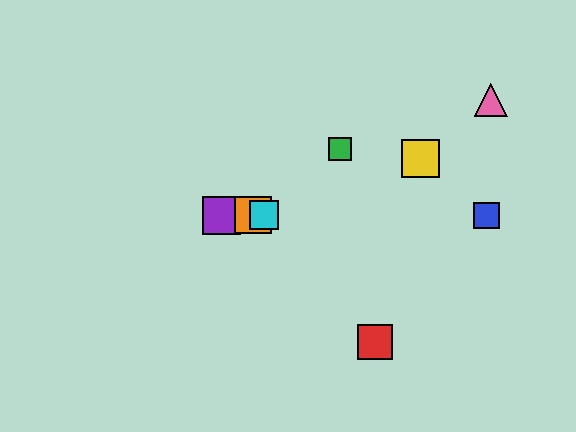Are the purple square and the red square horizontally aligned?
No, the purple square is at y≈215 and the red square is at y≈342.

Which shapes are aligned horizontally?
The blue square, the purple square, the orange square, the cyan square are aligned horizontally.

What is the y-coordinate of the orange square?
The orange square is at y≈215.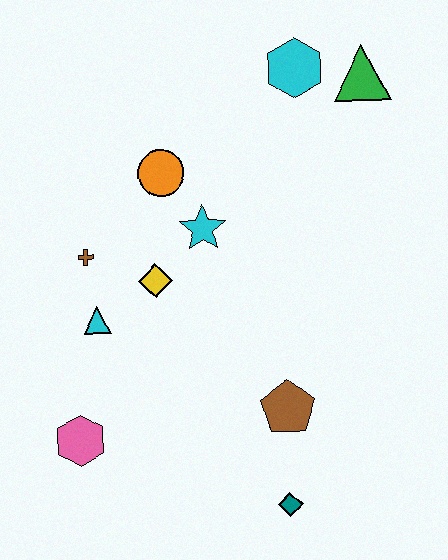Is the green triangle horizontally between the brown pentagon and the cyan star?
No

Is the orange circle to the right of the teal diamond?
No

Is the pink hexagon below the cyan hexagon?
Yes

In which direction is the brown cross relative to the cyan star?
The brown cross is to the left of the cyan star.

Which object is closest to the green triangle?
The cyan hexagon is closest to the green triangle.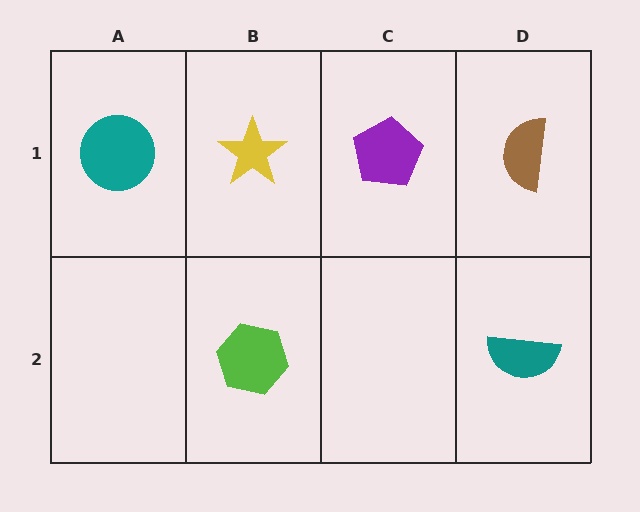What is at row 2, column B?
A lime hexagon.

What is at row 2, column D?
A teal semicircle.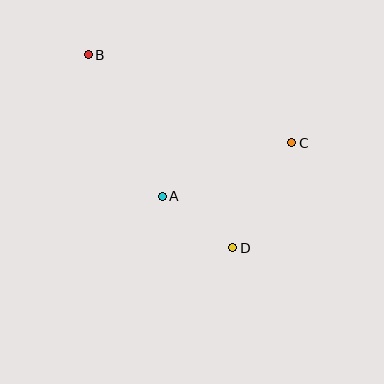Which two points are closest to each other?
Points A and D are closest to each other.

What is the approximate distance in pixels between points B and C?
The distance between B and C is approximately 222 pixels.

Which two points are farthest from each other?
Points B and D are farthest from each other.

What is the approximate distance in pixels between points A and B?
The distance between A and B is approximately 160 pixels.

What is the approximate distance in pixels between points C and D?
The distance between C and D is approximately 121 pixels.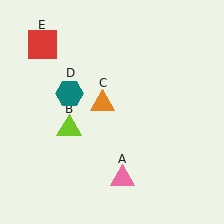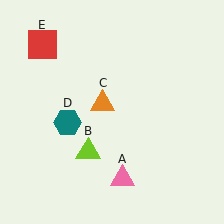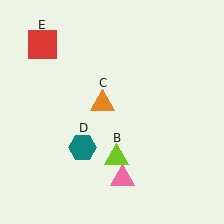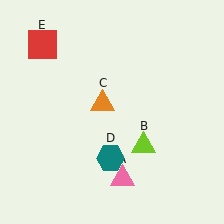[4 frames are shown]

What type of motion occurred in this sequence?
The lime triangle (object B), teal hexagon (object D) rotated counterclockwise around the center of the scene.